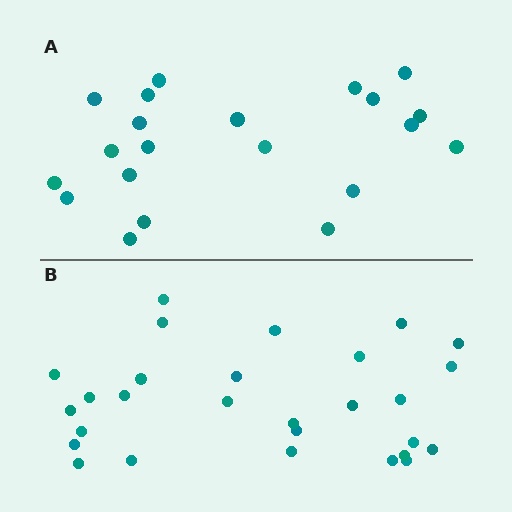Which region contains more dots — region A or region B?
Region B (the bottom region) has more dots.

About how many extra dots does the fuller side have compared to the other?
Region B has roughly 8 or so more dots than region A.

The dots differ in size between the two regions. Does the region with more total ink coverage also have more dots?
No. Region A has more total ink coverage because its dots are larger, but region B actually contains more individual dots. Total area can be misleading — the number of items is what matters here.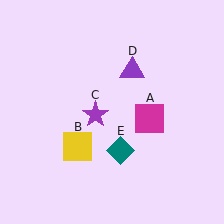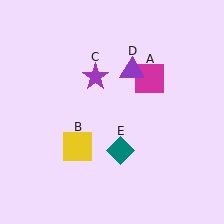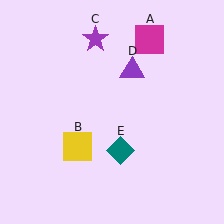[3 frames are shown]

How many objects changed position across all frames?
2 objects changed position: magenta square (object A), purple star (object C).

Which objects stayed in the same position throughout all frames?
Yellow square (object B) and purple triangle (object D) and teal diamond (object E) remained stationary.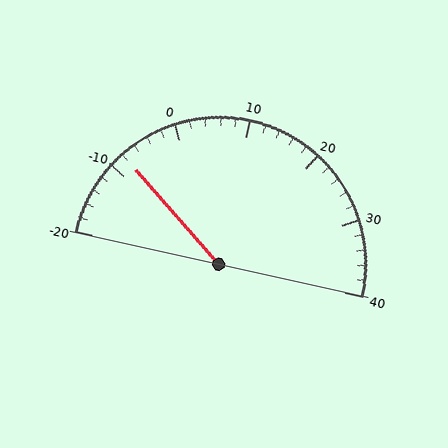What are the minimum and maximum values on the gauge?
The gauge ranges from -20 to 40.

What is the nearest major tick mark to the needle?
The nearest major tick mark is -10.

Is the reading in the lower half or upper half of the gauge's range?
The reading is in the lower half of the range (-20 to 40).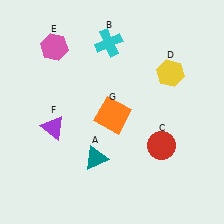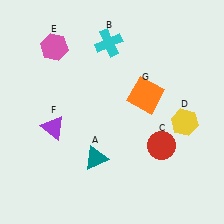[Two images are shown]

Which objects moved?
The objects that moved are: the yellow hexagon (D), the orange square (G).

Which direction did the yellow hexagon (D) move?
The yellow hexagon (D) moved down.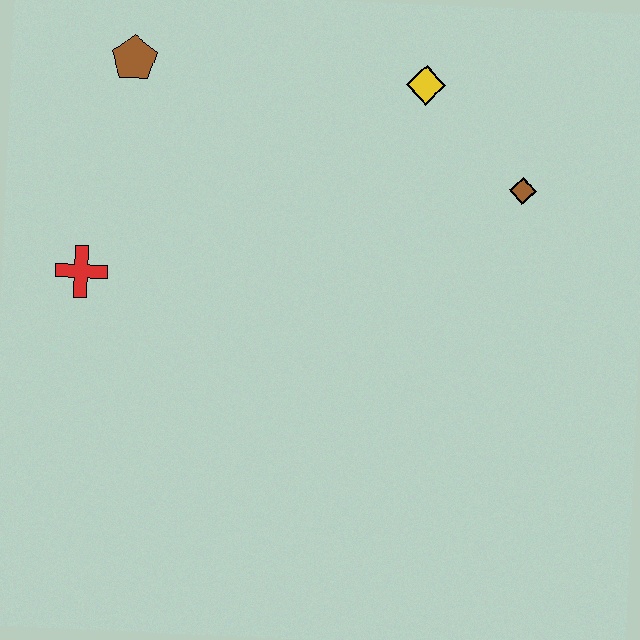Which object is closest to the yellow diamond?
The brown diamond is closest to the yellow diamond.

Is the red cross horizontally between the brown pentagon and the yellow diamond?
No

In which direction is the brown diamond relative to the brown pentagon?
The brown diamond is to the right of the brown pentagon.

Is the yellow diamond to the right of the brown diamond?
No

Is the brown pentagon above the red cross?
Yes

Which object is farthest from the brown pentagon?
The brown diamond is farthest from the brown pentagon.